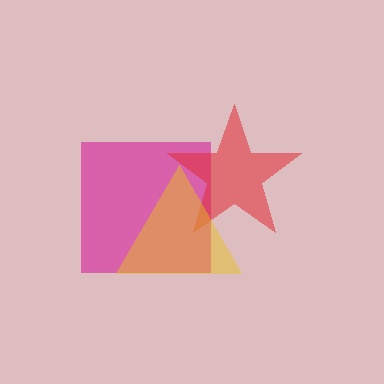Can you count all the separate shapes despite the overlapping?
Yes, there are 3 separate shapes.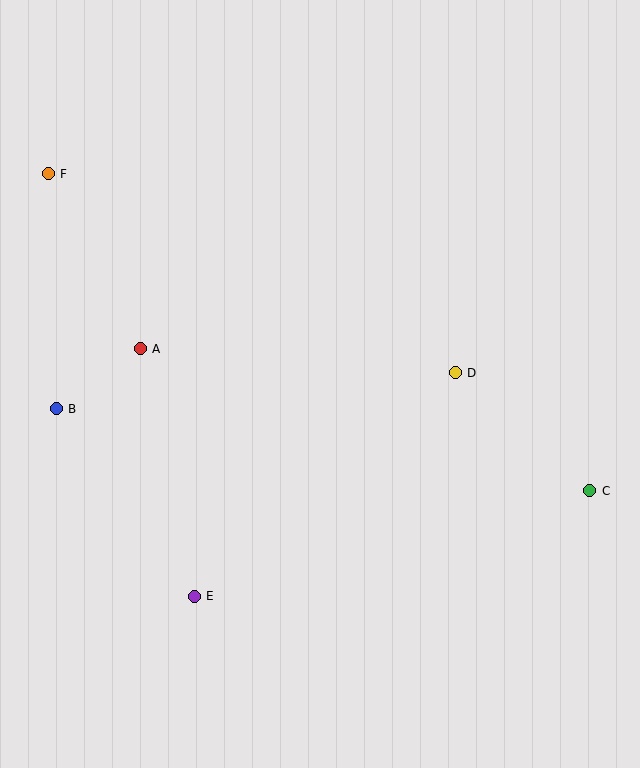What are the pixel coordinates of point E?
Point E is at (194, 596).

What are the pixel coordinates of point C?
Point C is at (590, 491).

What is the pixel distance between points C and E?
The distance between C and E is 409 pixels.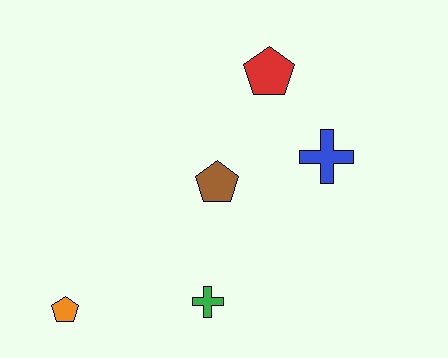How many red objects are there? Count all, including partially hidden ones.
There is 1 red object.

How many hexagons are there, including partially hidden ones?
There are no hexagons.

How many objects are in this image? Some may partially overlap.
There are 5 objects.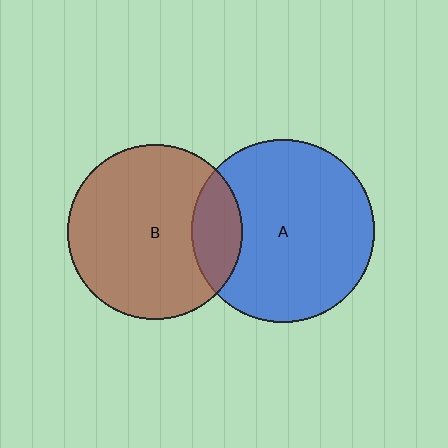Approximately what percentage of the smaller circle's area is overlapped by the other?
Approximately 20%.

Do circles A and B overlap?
Yes.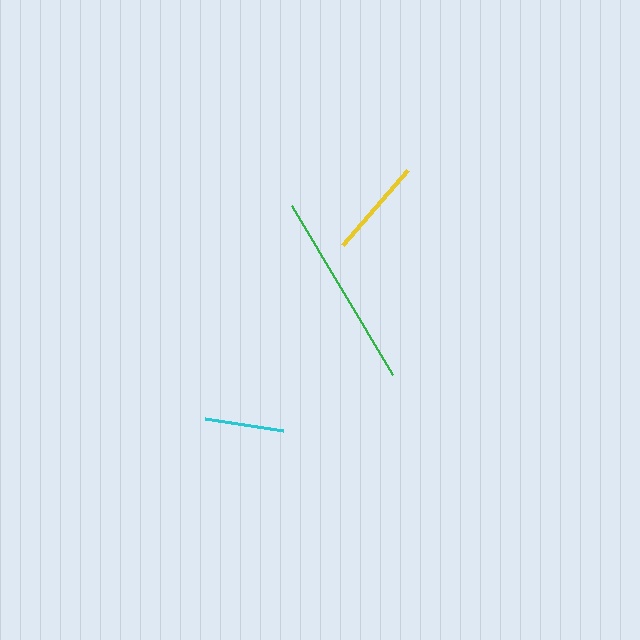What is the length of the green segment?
The green segment is approximately 197 pixels long.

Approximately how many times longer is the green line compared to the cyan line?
The green line is approximately 2.5 times the length of the cyan line.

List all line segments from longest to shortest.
From longest to shortest: green, yellow, cyan.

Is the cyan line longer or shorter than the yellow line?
The yellow line is longer than the cyan line.